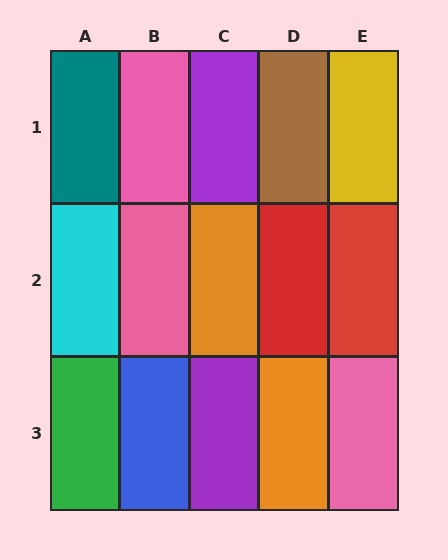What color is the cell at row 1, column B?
Pink.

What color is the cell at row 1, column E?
Yellow.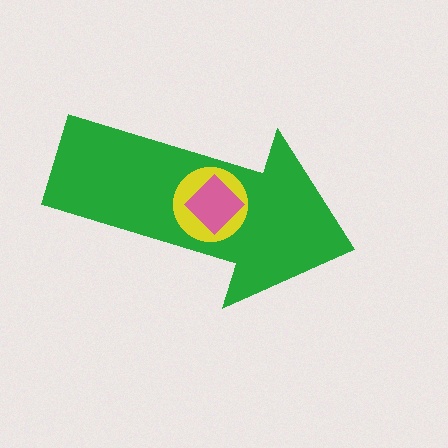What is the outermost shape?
The green arrow.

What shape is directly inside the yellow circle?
The pink diamond.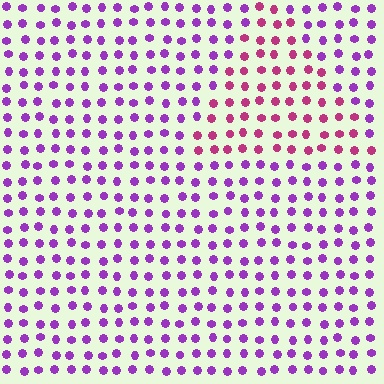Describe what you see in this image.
The image is filled with small purple elements in a uniform arrangement. A triangle-shaped region is visible where the elements are tinted to a slightly different hue, forming a subtle color boundary.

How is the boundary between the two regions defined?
The boundary is defined purely by a slight shift in hue (about 43 degrees). Spacing, size, and orientation are identical on both sides.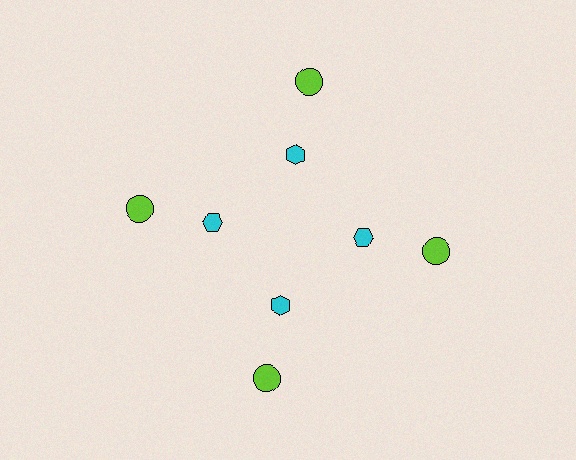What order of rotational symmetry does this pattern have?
This pattern has 4-fold rotational symmetry.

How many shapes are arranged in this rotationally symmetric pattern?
There are 8 shapes, arranged in 4 groups of 2.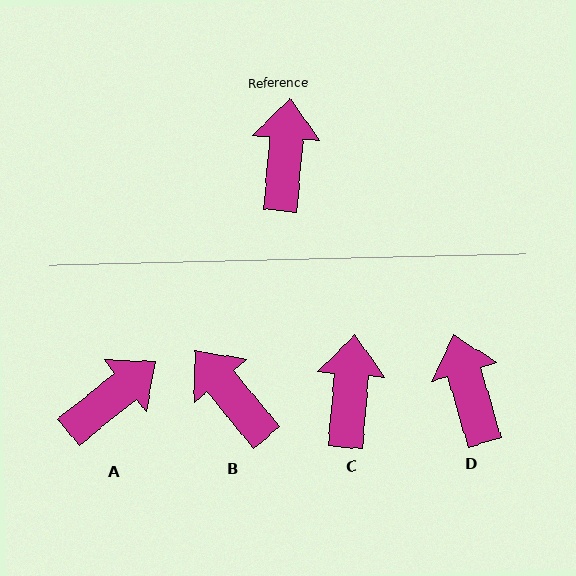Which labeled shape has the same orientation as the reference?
C.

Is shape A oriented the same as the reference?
No, it is off by about 46 degrees.